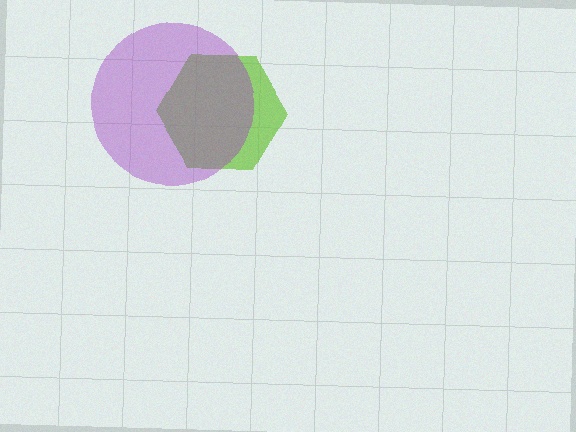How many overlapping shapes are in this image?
There are 2 overlapping shapes in the image.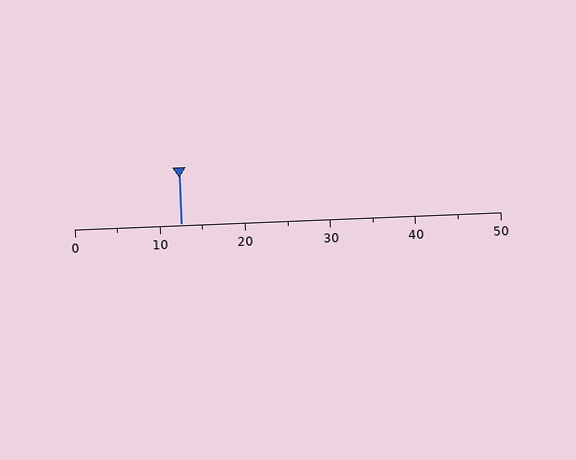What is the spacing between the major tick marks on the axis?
The major ticks are spaced 10 apart.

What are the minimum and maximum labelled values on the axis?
The axis runs from 0 to 50.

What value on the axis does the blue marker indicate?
The marker indicates approximately 12.5.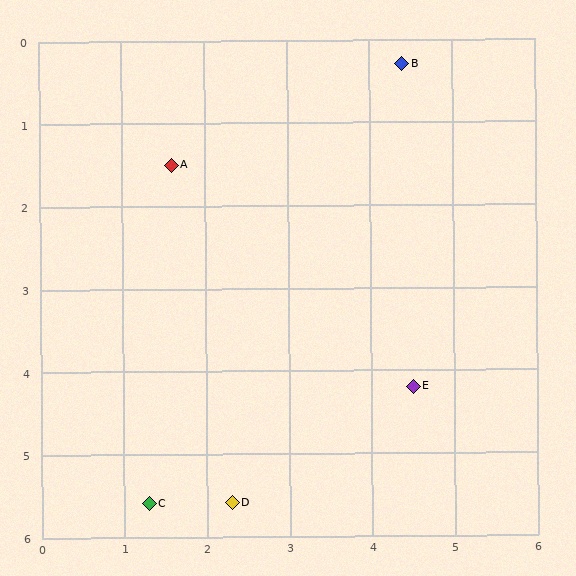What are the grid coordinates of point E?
Point E is at approximately (4.5, 4.2).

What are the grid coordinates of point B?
Point B is at approximately (4.4, 0.3).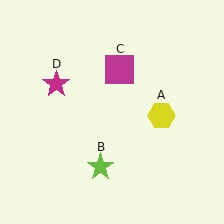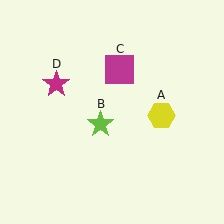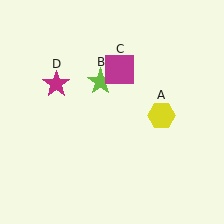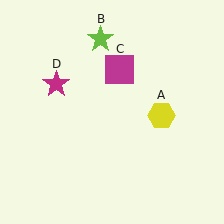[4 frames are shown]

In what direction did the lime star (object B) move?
The lime star (object B) moved up.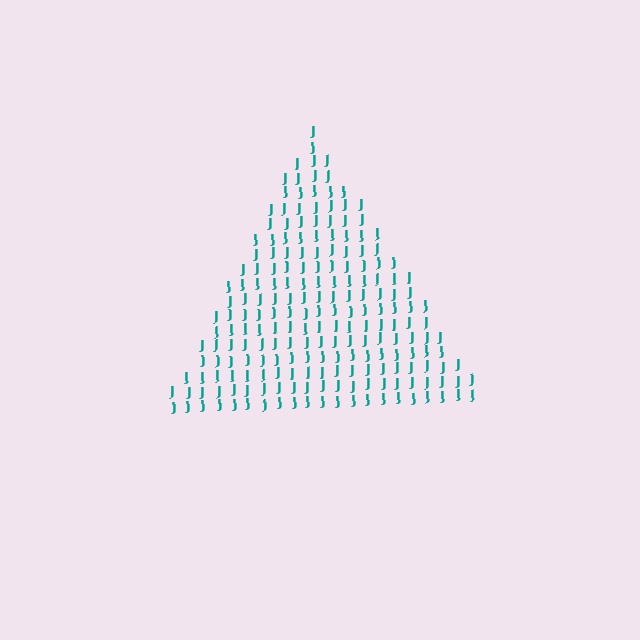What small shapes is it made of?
It is made of small letter J's.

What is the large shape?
The large shape is a triangle.